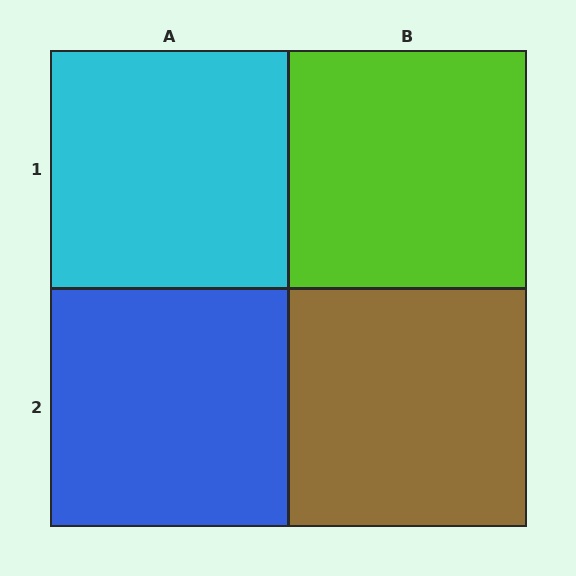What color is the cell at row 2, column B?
Brown.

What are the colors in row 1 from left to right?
Cyan, lime.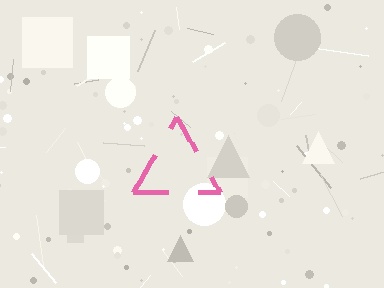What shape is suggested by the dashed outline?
The dashed outline suggests a triangle.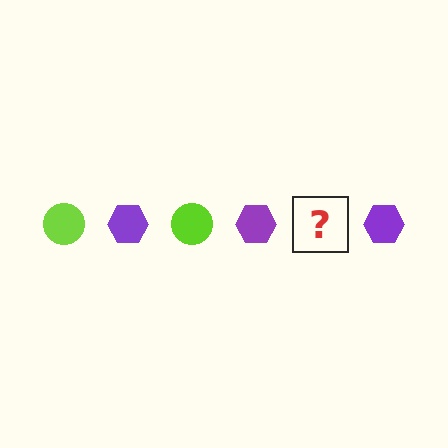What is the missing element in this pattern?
The missing element is a lime circle.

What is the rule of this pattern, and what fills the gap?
The rule is that the pattern alternates between lime circle and purple hexagon. The gap should be filled with a lime circle.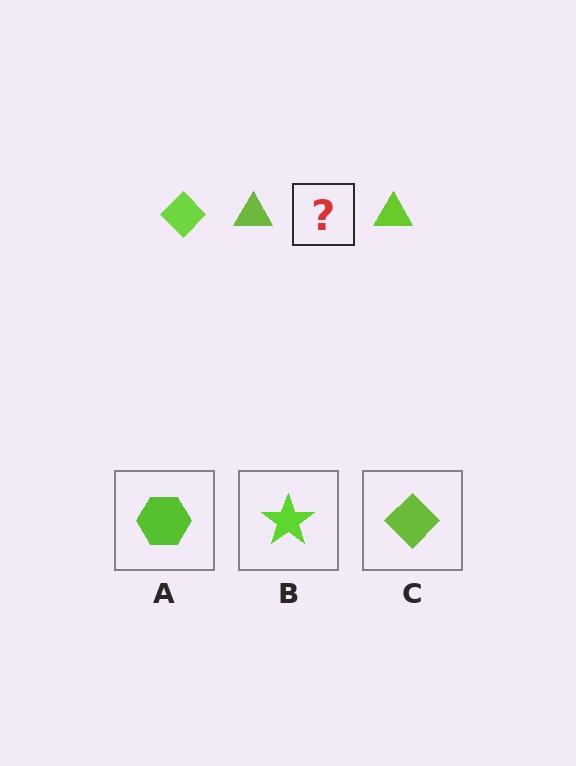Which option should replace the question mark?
Option C.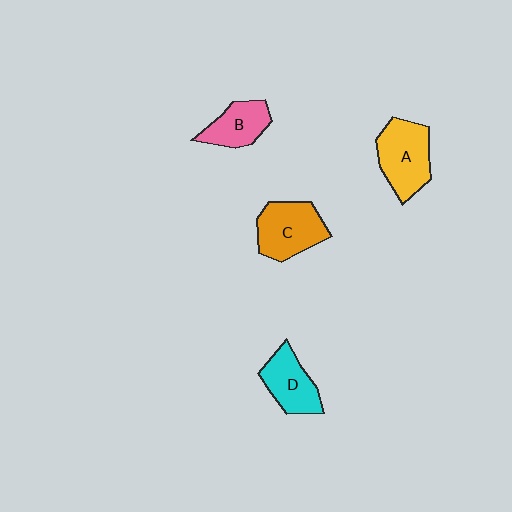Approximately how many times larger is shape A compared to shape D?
Approximately 1.3 times.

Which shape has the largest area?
Shape A (yellow).